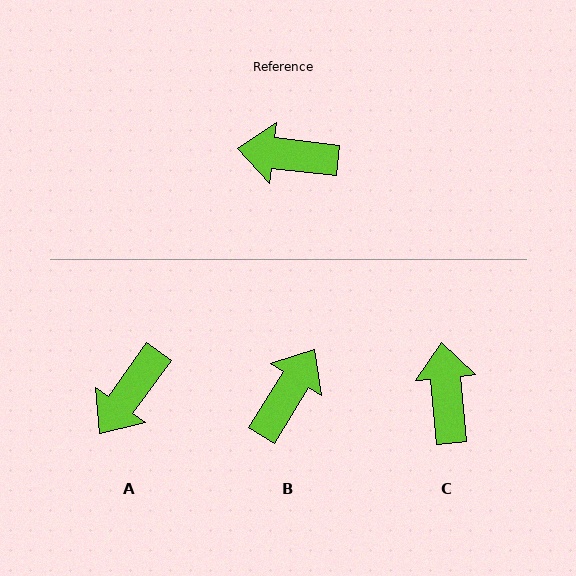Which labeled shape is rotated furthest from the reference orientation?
B, about 115 degrees away.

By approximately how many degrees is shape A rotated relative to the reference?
Approximately 61 degrees counter-clockwise.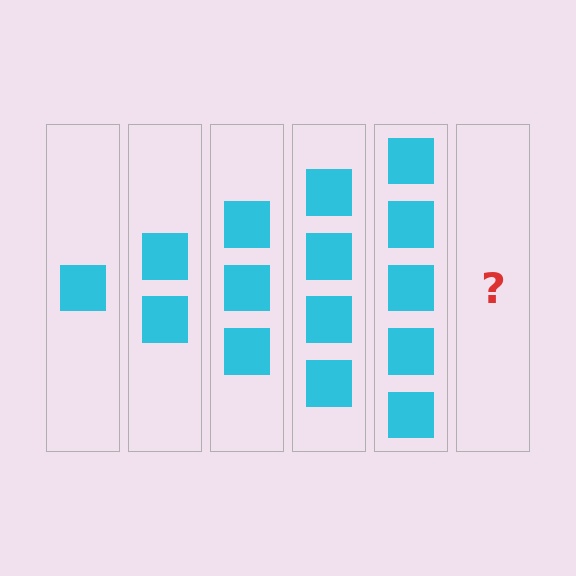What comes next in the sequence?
The next element should be 6 squares.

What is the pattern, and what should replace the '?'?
The pattern is that each step adds one more square. The '?' should be 6 squares.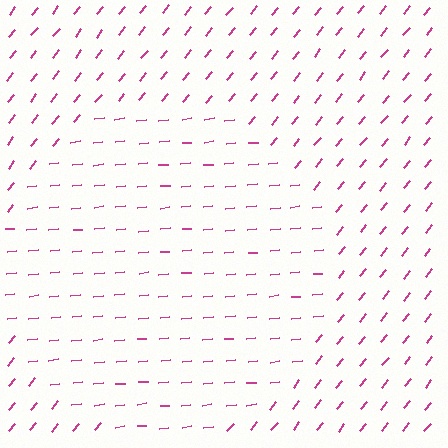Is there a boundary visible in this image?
Yes, there is a texture boundary formed by a change in line orientation.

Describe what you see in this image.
The image is filled with small magenta line segments. A circle region in the image has lines oriented differently from the surrounding lines, creating a visible texture boundary.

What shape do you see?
I see a circle.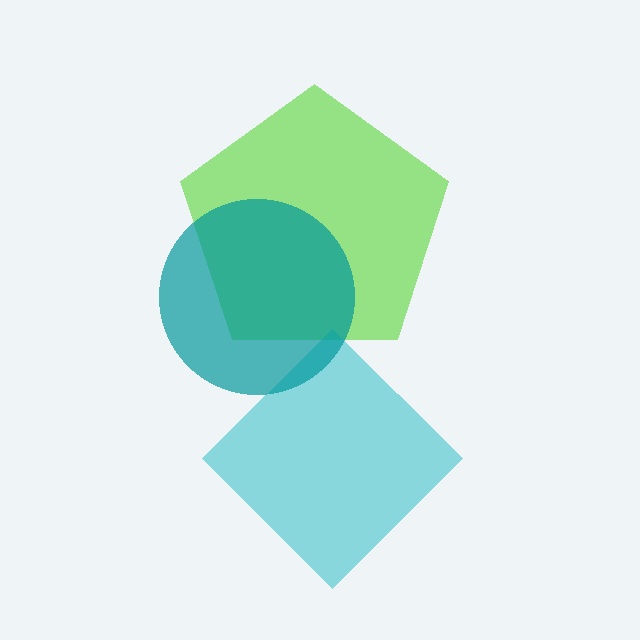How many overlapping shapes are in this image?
There are 3 overlapping shapes in the image.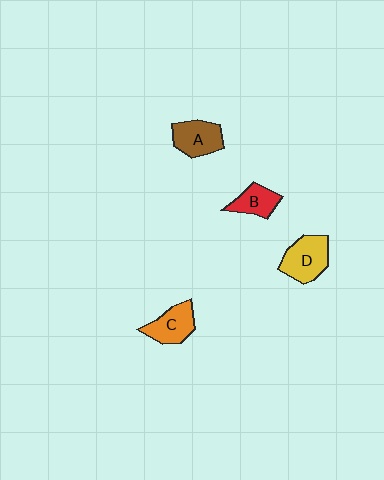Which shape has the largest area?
Shape D (yellow).